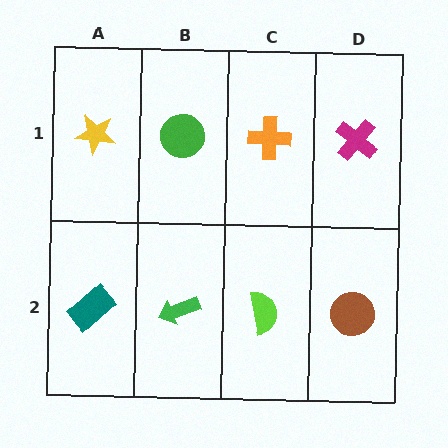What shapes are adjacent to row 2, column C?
An orange cross (row 1, column C), a green arrow (row 2, column B), a brown circle (row 2, column D).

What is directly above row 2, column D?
A magenta cross.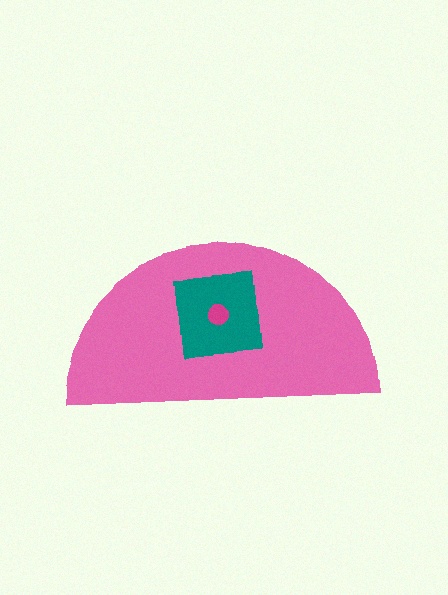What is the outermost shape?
The pink semicircle.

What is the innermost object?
The magenta circle.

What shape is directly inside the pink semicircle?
The teal square.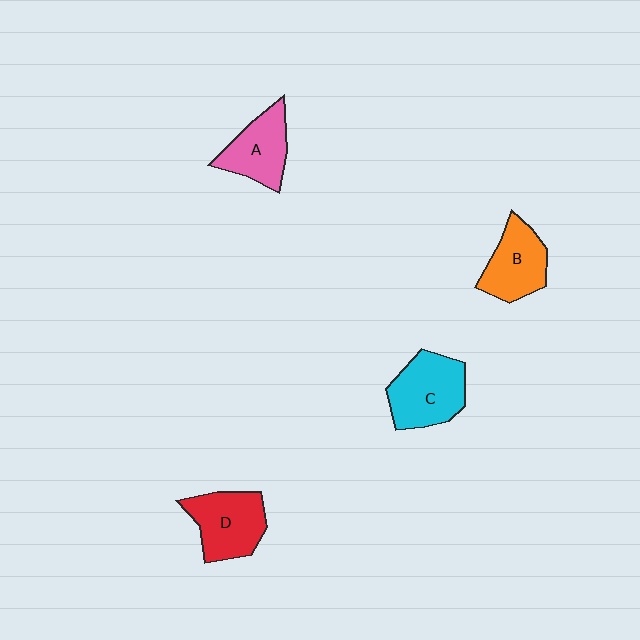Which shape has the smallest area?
Shape A (pink).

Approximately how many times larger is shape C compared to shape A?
Approximately 1.2 times.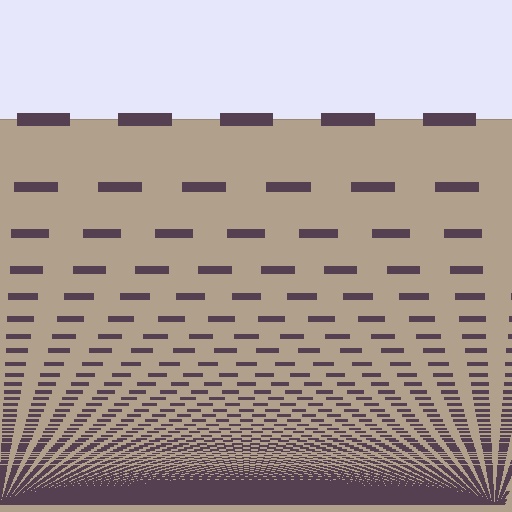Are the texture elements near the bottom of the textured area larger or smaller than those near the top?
Smaller. The gradient is inverted — elements near the bottom are smaller and denser.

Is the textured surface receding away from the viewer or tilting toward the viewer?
The surface appears to tilt toward the viewer. Texture elements get larger and sparser toward the top.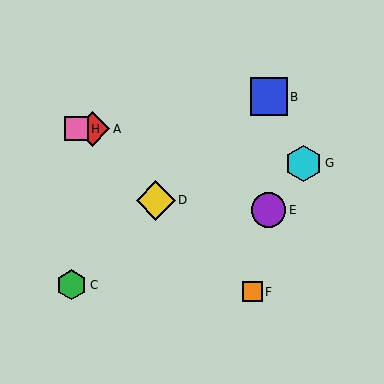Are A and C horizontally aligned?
No, A is at y≈129 and C is at y≈285.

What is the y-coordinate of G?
Object G is at y≈163.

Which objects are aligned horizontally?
Objects A, H are aligned horizontally.